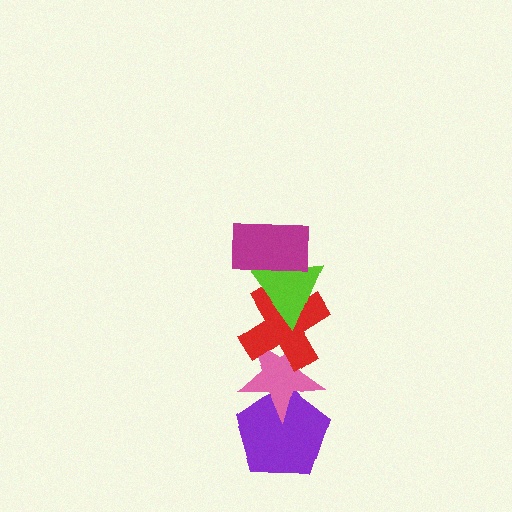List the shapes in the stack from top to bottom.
From top to bottom: the magenta rectangle, the lime triangle, the red cross, the pink star, the purple pentagon.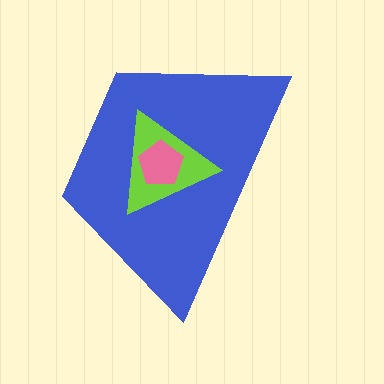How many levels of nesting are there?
3.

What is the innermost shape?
The pink pentagon.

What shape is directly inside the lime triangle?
The pink pentagon.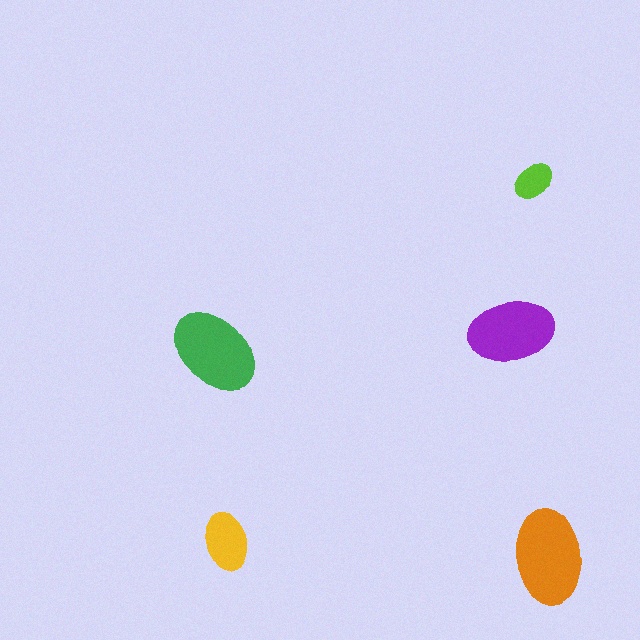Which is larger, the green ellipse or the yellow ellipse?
The green one.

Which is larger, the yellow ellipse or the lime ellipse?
The yellow one.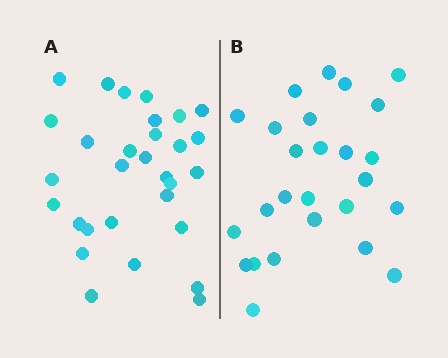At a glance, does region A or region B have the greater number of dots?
Region A (the left region) has more dots.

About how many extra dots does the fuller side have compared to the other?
Region A has about 4 more dots than region B.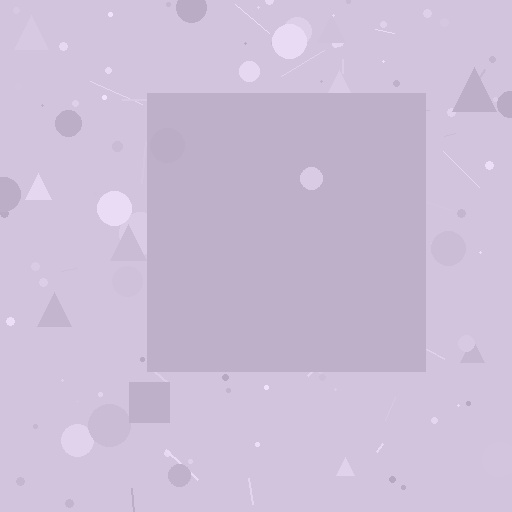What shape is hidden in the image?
A square is hidden in the image.